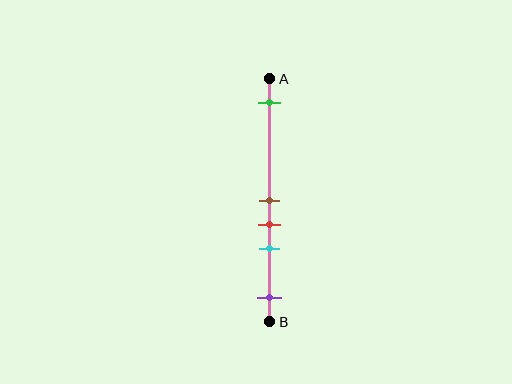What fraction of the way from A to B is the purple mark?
The purple mark is approximately 90% (0.9) of the way from A to B.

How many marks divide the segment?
There are 5 marks dividing the segment.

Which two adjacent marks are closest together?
The brown and red marks are the closest adjacent pair.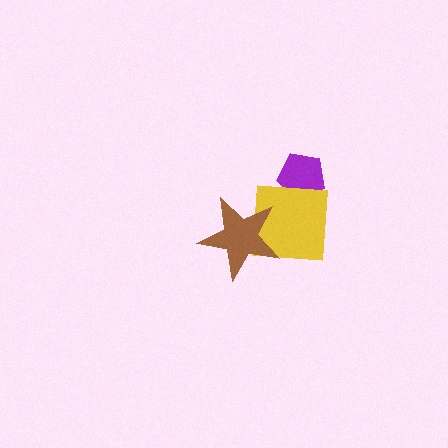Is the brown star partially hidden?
No, no other shape covers it.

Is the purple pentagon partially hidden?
Yes, it is partially covered by another shape.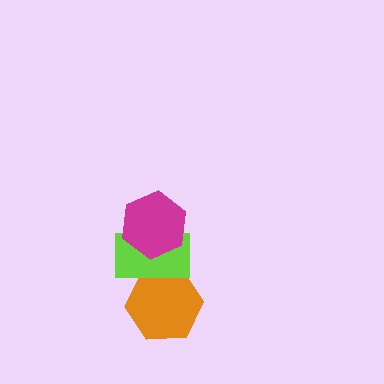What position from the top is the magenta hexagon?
The magenta hexagon is 1st from the top.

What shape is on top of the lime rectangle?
The magenta hexagon is on top of the lime rectangle.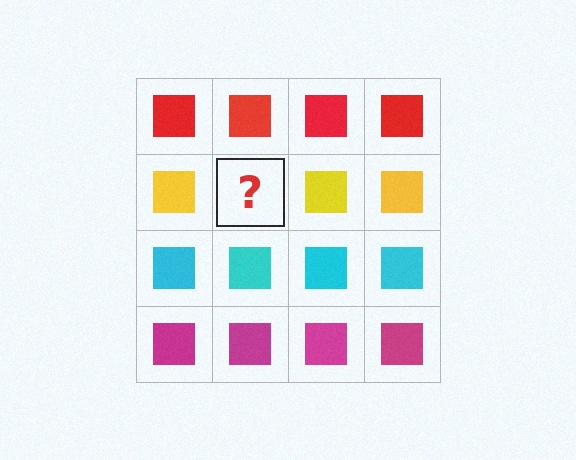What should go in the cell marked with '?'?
The missing cell should contain a yellow square.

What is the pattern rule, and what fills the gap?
The rule is that each row has a consistent color. The gap should be filled with a yellow square.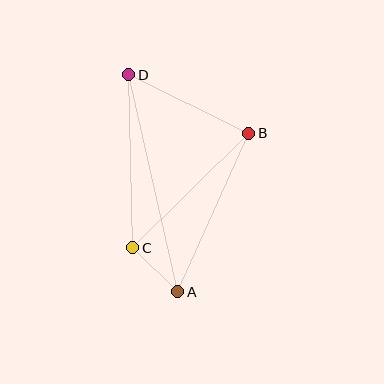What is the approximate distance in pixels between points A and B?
The distance between A and B is approximately 173 pixels.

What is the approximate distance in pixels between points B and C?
The distance between B and C is approximately 163 pixels.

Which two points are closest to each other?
Points A and C are closest to each other.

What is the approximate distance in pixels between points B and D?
The distance between B and D is approximately 133 pixels.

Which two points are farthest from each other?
Points A and D are farthest from each other.